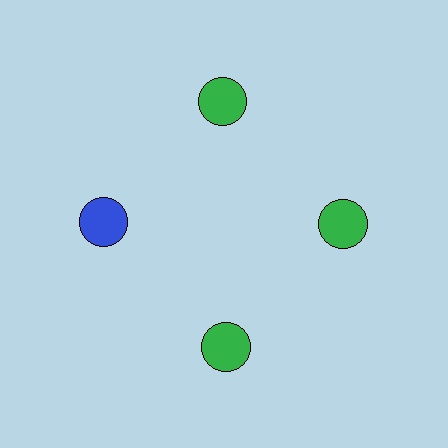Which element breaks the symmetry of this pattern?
The blue circle at roughly the 9 o'clock position breaks the symmetry. All other shapes are green circles.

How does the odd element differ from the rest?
It has a different color: blue instead of green.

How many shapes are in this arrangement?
There are 4 shapes arranged in a ring pattern.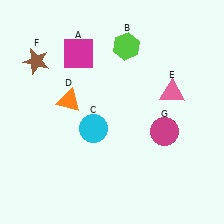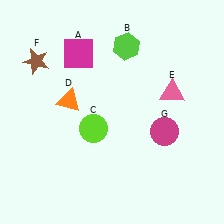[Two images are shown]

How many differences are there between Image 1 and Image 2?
There is 1 difference between the two images.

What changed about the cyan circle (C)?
In Image 1, C is cyan. In Image 2, it changed to lime.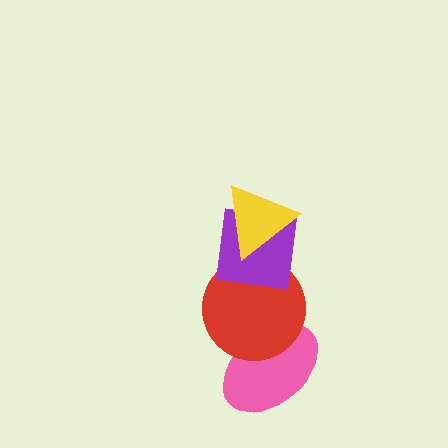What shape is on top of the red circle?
The purple square is on top of the red circle.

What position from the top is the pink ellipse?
The pink ellipse is 4th from the top.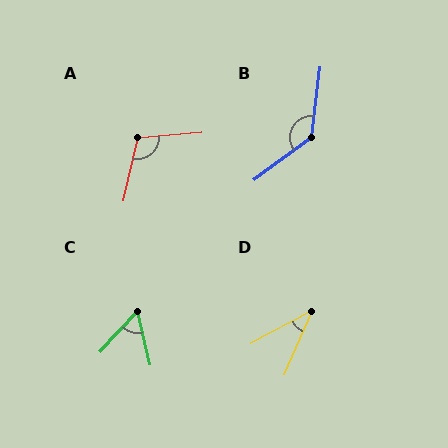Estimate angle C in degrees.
Approximately 55 degrees.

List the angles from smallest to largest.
D (38°), C (55°), A (108°), B (134°).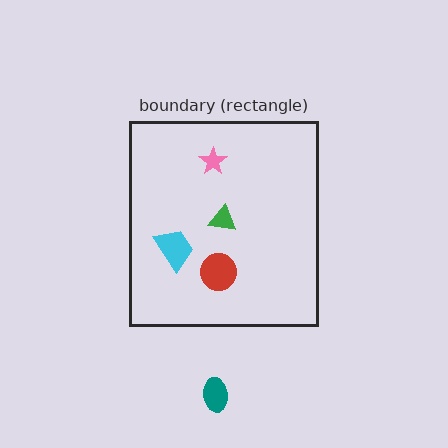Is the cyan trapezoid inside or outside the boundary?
Inside.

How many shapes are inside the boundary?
4 inside, 1 outside.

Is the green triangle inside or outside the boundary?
Inside.